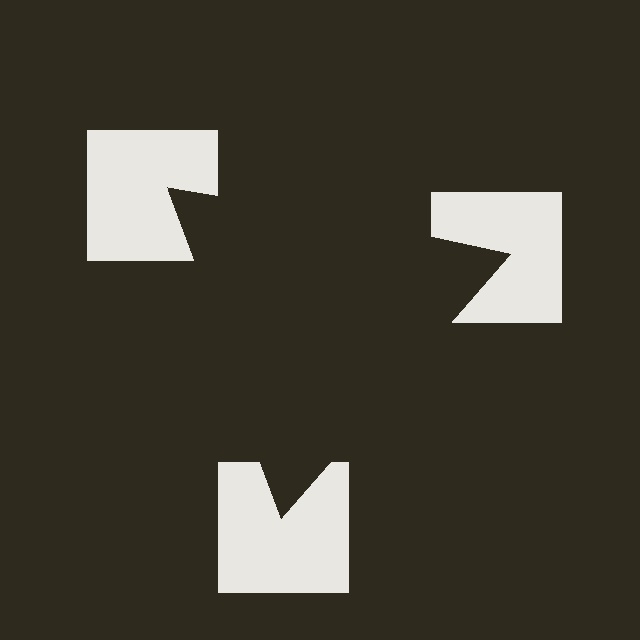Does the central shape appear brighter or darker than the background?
It typically appears slightly darker than the background, even though no actual brightness change is drawn.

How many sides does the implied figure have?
3 sides.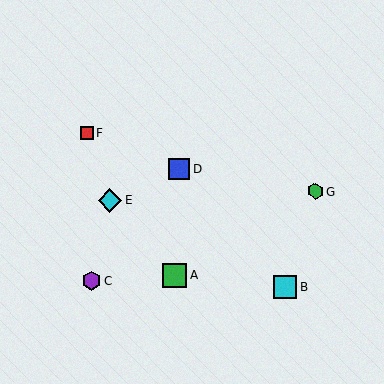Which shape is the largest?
The green square (labeled A) is the largest.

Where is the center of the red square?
The center of the red square is at (86, 132).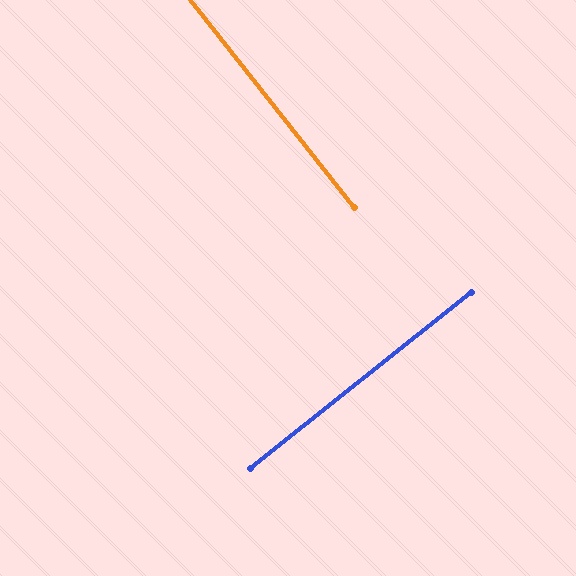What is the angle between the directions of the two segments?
Approximately 90 degrees.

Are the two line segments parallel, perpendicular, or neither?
Perpendicular — they meet at approximately 90°.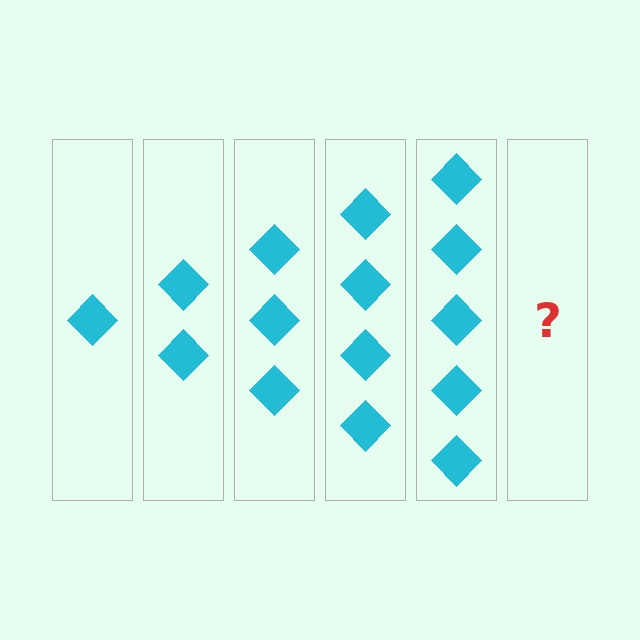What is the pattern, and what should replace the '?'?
The pattern is that each step adds one more diamond. The '?' should be 6 diamonds.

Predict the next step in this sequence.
The next step is 6 diamonds.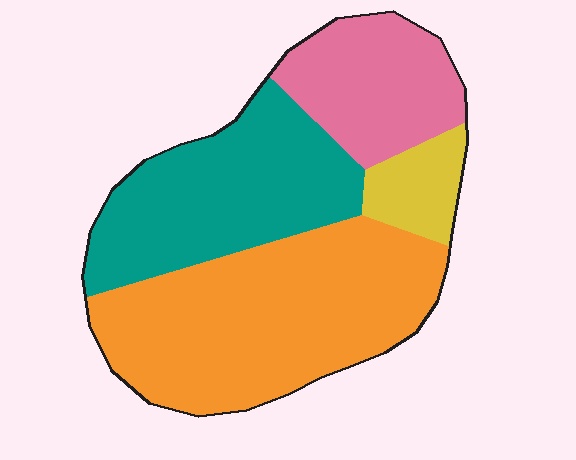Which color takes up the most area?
Orange, at roughly 45%.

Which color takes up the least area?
Yellow, at roughly 10%.